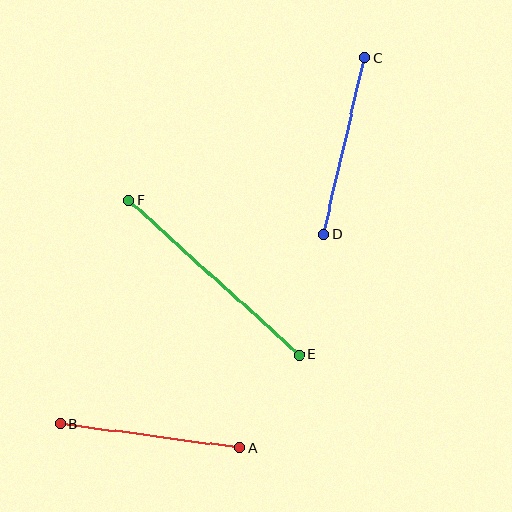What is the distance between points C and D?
The distance is approximately 182 pixels.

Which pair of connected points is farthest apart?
Points E and F are farthest apart.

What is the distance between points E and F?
The distance is approximately 230 pixels.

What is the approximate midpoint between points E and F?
The midpoint is at approximately (214, 278) pixels.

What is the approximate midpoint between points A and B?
The midpoint is at approximately (150, 436) pixels.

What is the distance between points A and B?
The distance is approximately 181 pixels.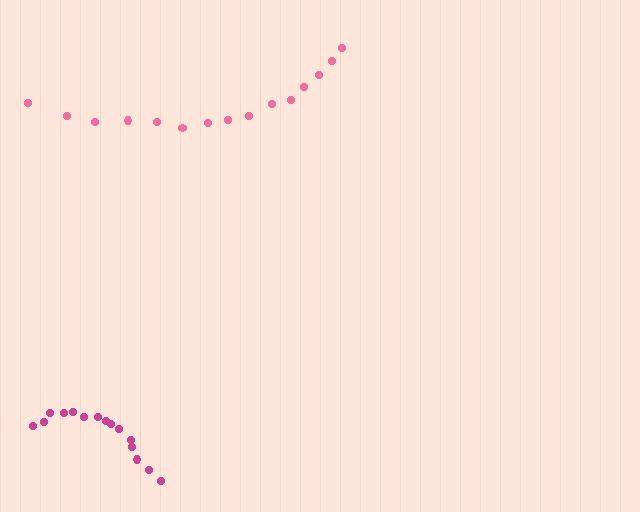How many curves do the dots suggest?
There are 2 distinct paths.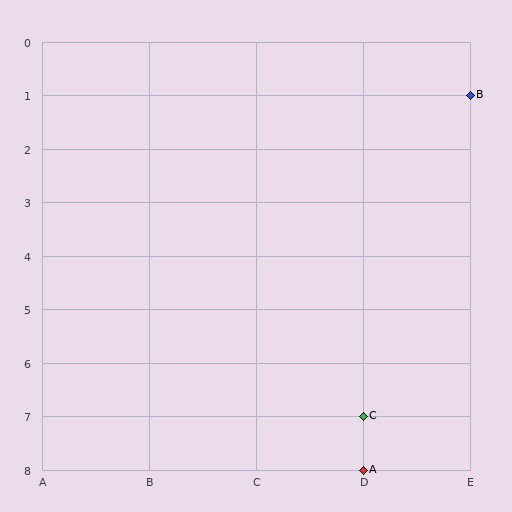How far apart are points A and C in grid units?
Points A and C are 1 row apart.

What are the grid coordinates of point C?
Point C is at grid coordinates (D, 7).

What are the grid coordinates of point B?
Point B is at grid coordinates (E, 1).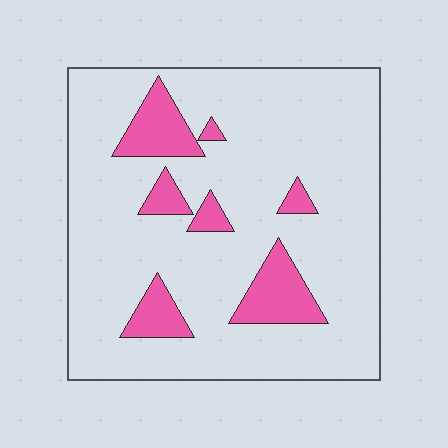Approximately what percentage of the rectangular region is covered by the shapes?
Approximately 15%.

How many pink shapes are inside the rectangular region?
7.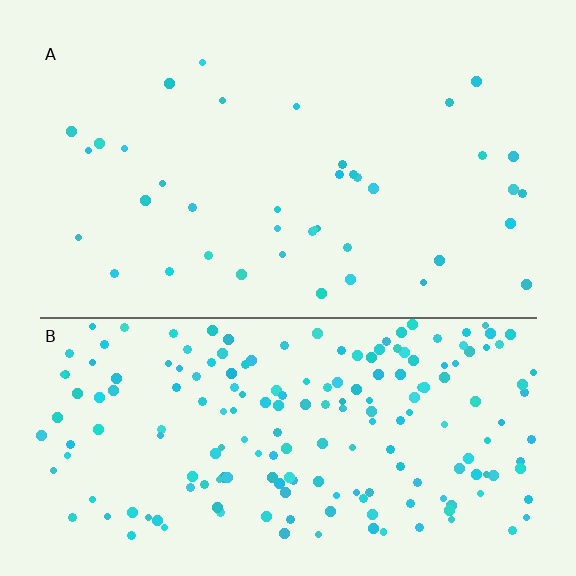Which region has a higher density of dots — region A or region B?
B (the bottom).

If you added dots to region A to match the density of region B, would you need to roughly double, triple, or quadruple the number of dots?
Approximately quadruple.